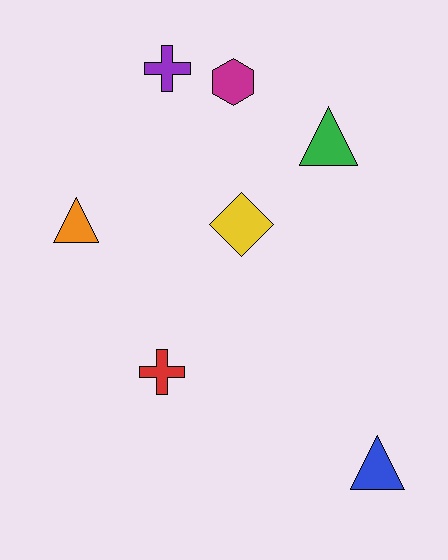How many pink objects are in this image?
There are no pink objects.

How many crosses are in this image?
There are 2 crosses.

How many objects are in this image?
There are 7 objects.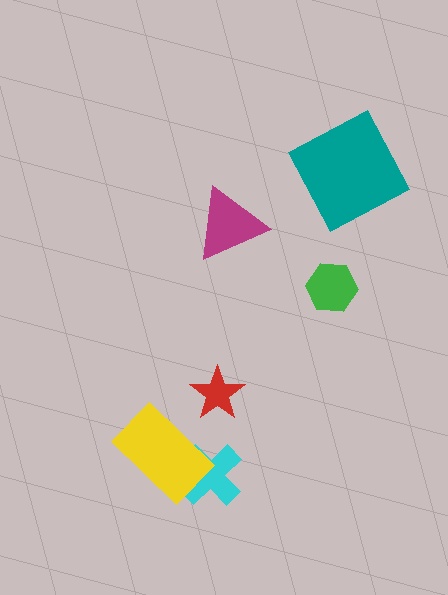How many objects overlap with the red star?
0 objects overlap with the red star.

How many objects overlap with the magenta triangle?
0 objects overlap with the magenta triangle.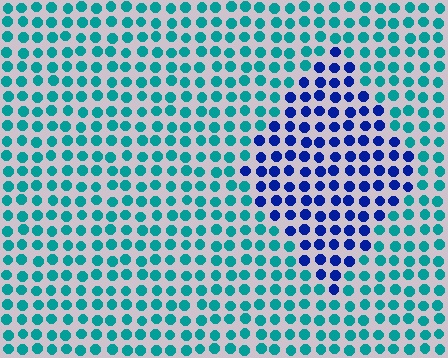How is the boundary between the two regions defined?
The boundary is defined purely by a slight shift in hue (about 53 degrees). Spacing, size, and orientation are identical on both sides.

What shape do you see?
I see a diamond.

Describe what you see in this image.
The image is filled with small teal elements in a uniform arrangement. A diamond-shaped region is visible where the elements are tinted to a slightly different hue, forming a subtle color boundary.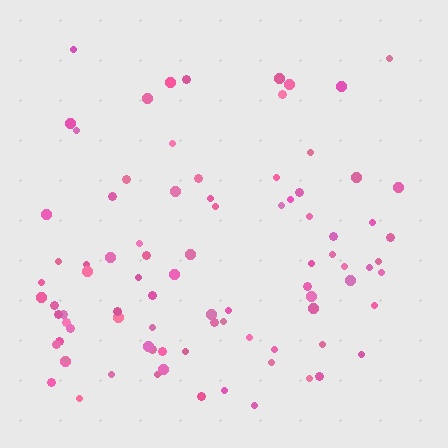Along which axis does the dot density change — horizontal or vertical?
Vertical.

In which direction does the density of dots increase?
From top to bottom, with the bottom side densest.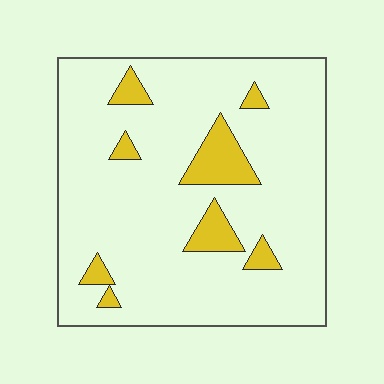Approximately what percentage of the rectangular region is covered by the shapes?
Approximately 10%.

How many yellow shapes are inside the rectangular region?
8.